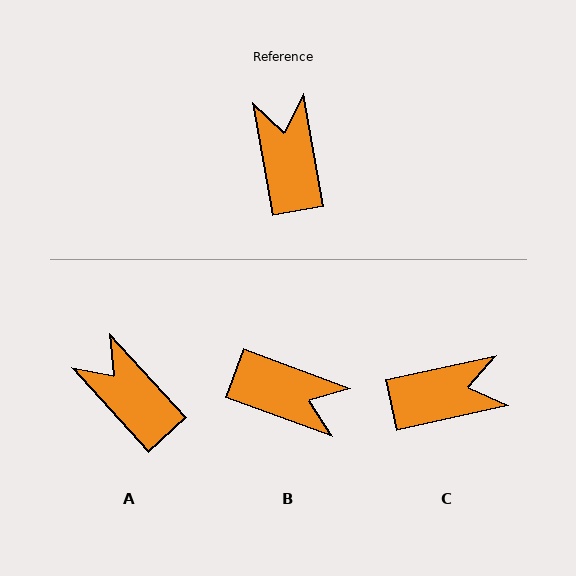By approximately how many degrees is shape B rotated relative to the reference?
Approximately 120 degrees clockwise.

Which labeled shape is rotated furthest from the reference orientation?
B, about 120 degrees away.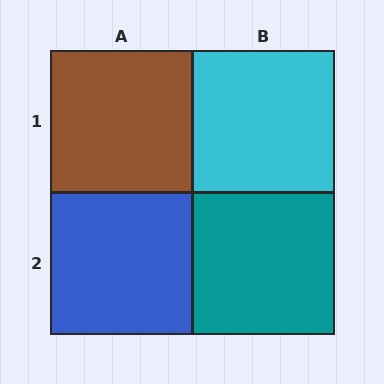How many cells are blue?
1 cell is blue.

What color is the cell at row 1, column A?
Brown.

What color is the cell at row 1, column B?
Cyan.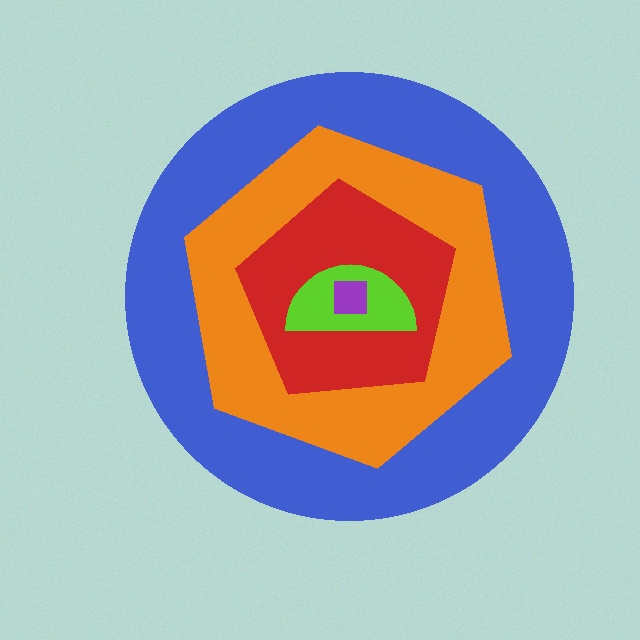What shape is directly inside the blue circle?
The orange hexagon.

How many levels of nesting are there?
5.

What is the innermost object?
The purple square.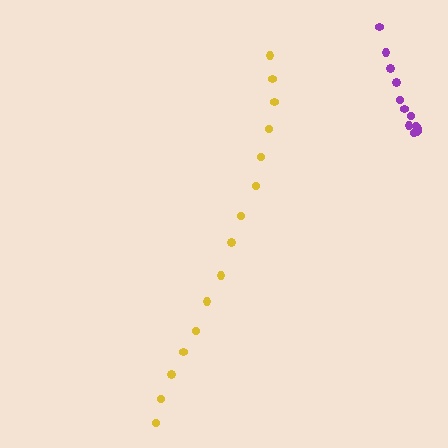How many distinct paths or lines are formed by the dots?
There are 2 distinct paths.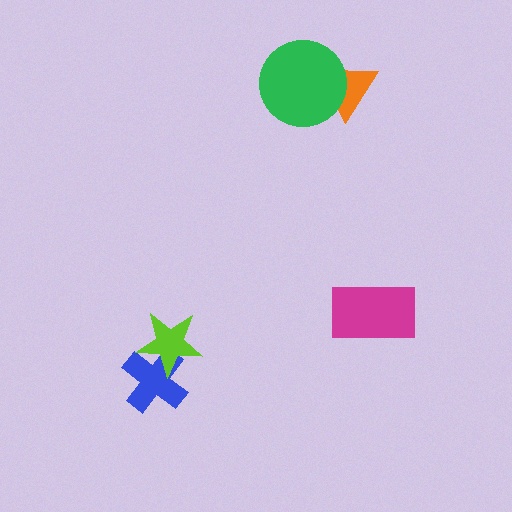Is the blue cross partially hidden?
Yes, it is partially covered by another shape.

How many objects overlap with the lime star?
1 object overlaps with the lime star.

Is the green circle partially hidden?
No, no other shape covers it.